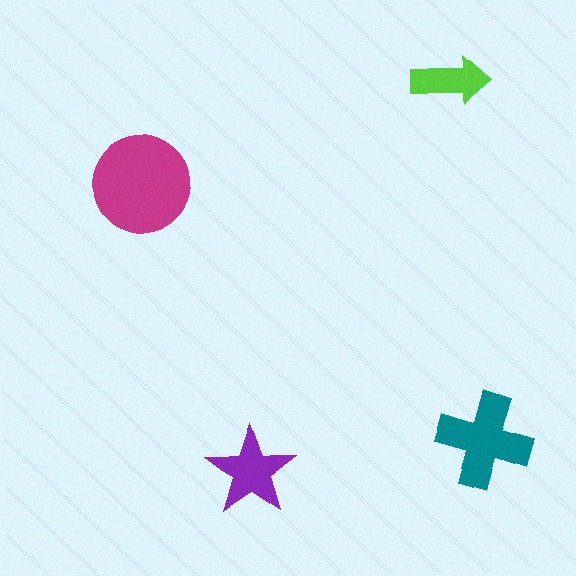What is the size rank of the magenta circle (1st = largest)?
1st.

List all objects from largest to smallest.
The magenta circle, the teal cross, the purple star, the lime arrow.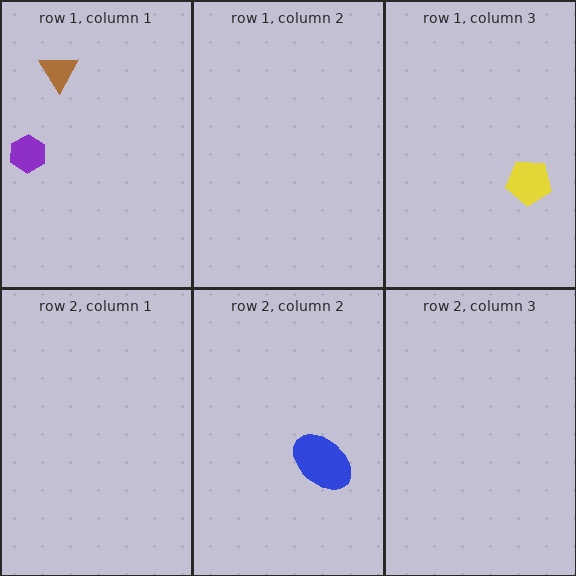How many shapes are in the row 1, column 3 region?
1.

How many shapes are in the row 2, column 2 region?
1.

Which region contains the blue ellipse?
The row 2, column 2 region.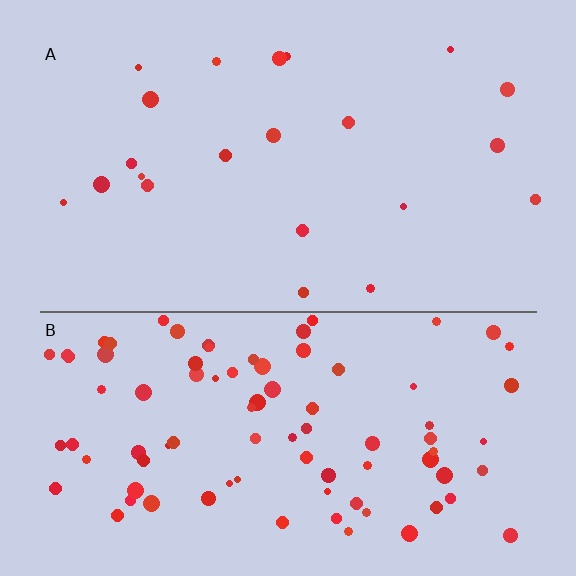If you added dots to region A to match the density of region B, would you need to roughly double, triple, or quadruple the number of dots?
Approximately quadruple.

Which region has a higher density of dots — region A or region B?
B (the bottom).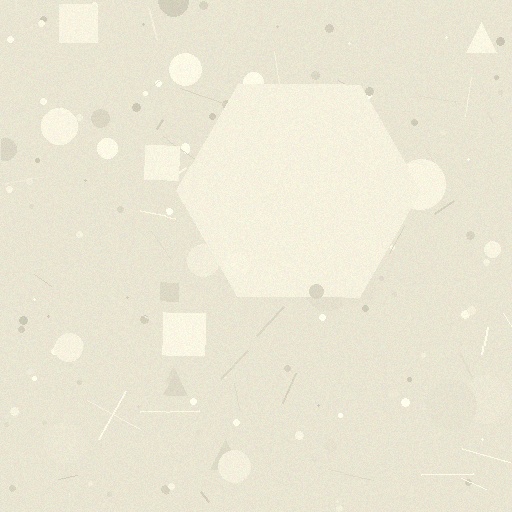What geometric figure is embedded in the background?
A hexagon is embedded in the background.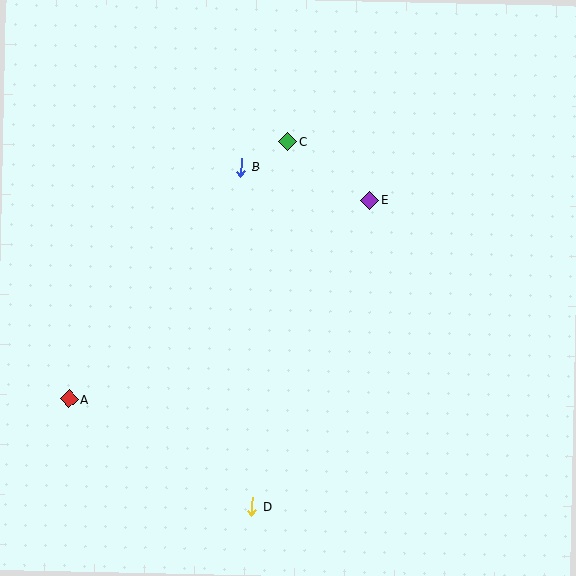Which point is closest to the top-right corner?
Point E is closest to the top-right corner.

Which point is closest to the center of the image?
Point E at (369, 200) is closest to the center.